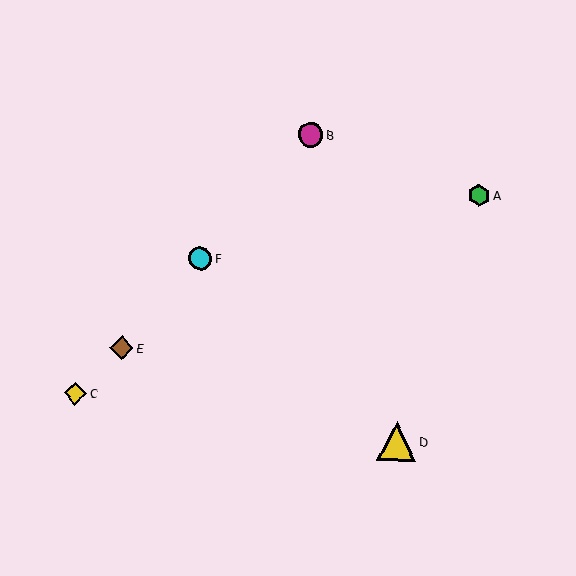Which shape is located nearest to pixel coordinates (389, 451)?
The yellow triangle (labeled D) at (397, 442) is nearest to that location.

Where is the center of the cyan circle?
The center of the cyan circle is at (200, 258).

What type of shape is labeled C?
Shape C is a yellow diamond.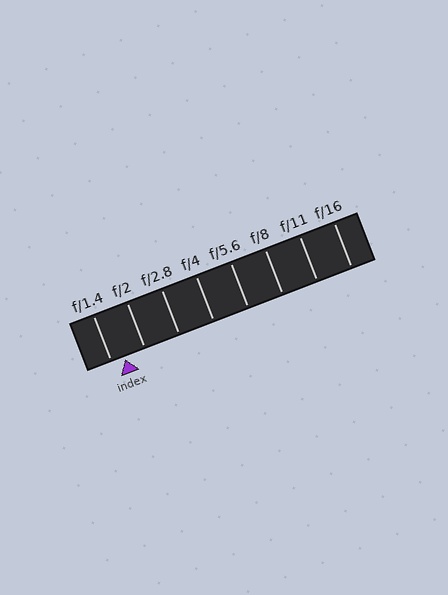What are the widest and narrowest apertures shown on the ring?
The widest aperture shown is f/1.4 and the narrowest is f/16.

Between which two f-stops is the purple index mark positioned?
The index mark is between f/1.4 and f/2.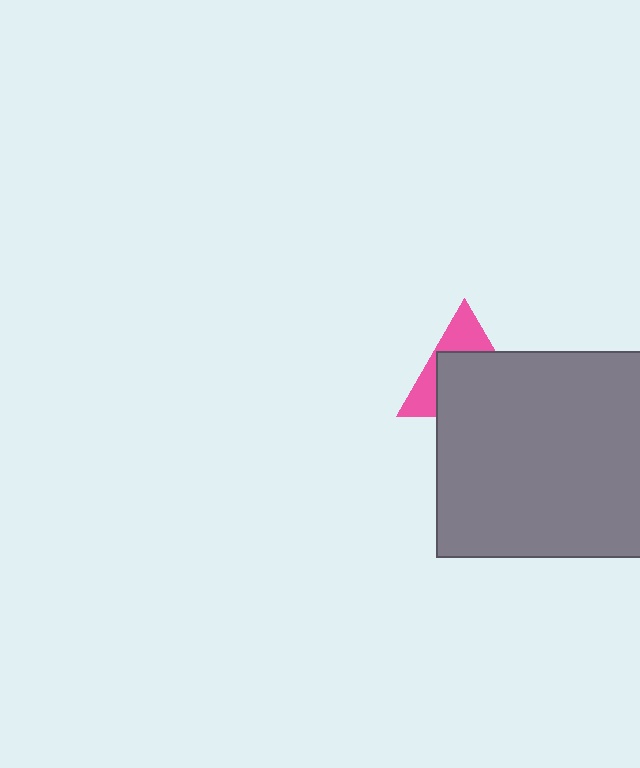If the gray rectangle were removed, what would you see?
You would see the complete pink triangle.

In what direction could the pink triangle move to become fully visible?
The pink triangle could move up. That would shift it out from behind the gray rectangle entirely.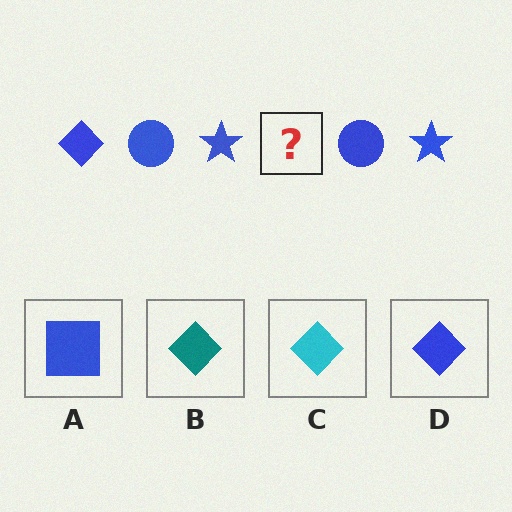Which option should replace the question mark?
Option D.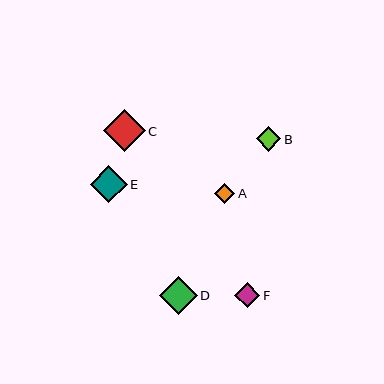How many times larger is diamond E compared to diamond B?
Diamond E is approximately 1.5 times the size of diamond B.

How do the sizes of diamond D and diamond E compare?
Diamond D and diamond E are approximately the same size.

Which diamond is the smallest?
Diamond A is the smallest with a size of approximately 20 pixels.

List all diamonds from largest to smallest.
From largest to smallest: C, D, E, F, B, A.